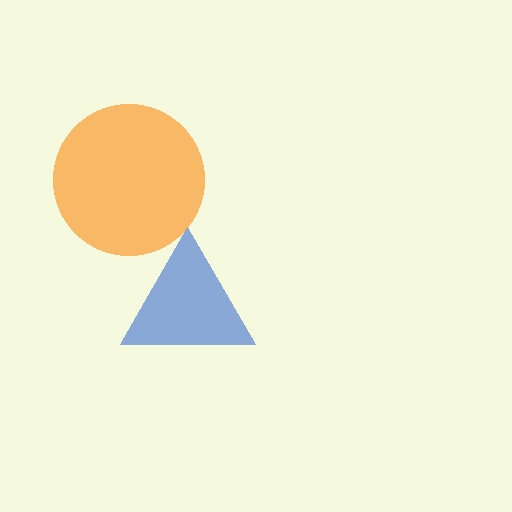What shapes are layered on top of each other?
The layered shapes are: a blue triangle, an orange circle.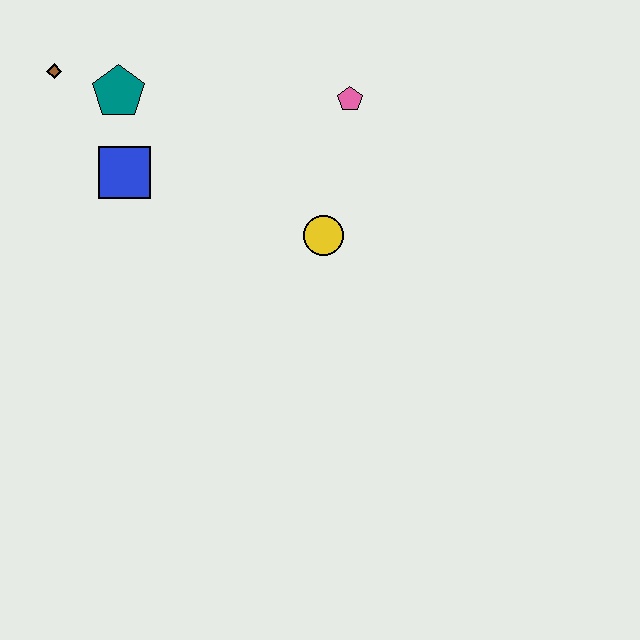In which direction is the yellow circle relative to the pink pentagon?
The yellow circle is below the pink pentagon.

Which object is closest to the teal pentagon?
The brown diamond is closest to the teal pentagon.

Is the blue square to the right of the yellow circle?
No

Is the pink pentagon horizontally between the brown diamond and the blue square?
No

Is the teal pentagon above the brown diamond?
No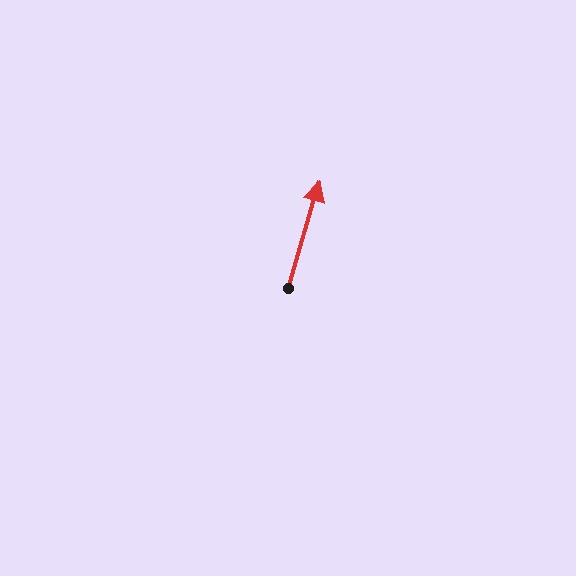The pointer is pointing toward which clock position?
Roughly 1 o'clock.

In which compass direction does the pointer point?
North.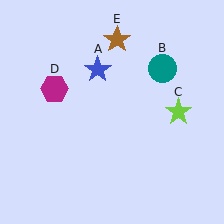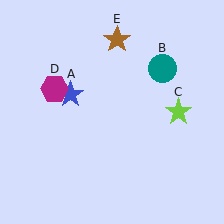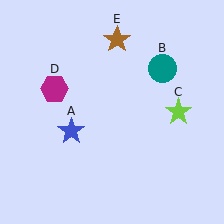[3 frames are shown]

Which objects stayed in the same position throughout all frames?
Teal circle (object B) and lime star (object C) and magenta hexagon (object D) and brown star (object E) remained stationary.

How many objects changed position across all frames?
1 object changed position: blue star (object A).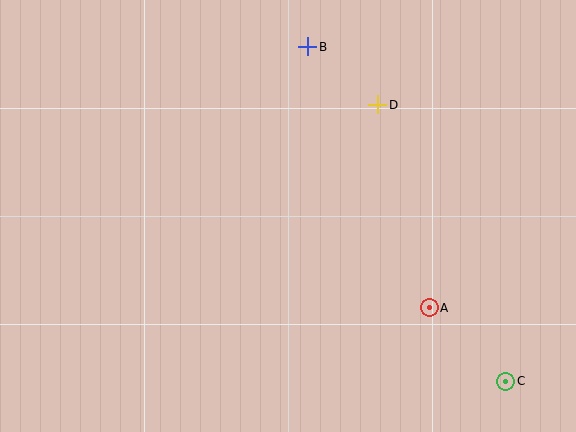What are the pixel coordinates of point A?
Point A is at (429, 308).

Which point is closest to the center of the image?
Point D at (378, 105) is closest to the center.